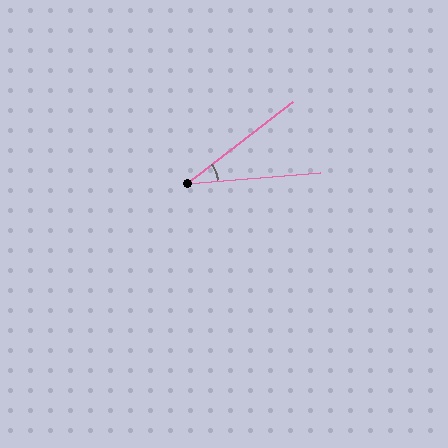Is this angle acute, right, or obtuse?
It is acute.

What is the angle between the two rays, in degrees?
Approximately 33 degrees.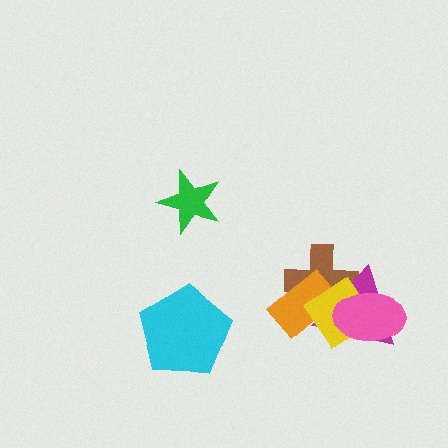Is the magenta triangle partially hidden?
Yes, it is partially covered by another shape.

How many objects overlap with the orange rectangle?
3 objects overlap with the orange rectangle.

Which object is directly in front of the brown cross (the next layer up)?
The orange rectangle is directly in front of the brown cross.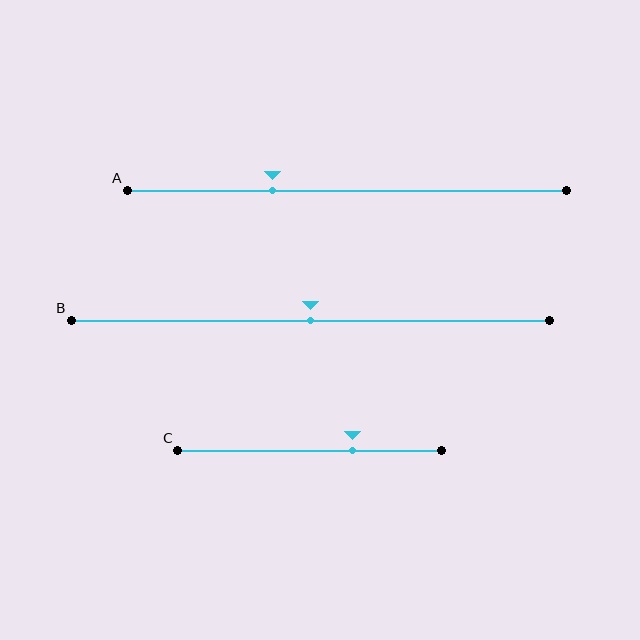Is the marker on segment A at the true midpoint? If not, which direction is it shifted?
No, the marker on segment A is shifted to the left by about 17% of the segment length.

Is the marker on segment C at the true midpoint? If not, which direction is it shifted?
No, the marker on segment C is shifted to the right by about 16% of the segment length.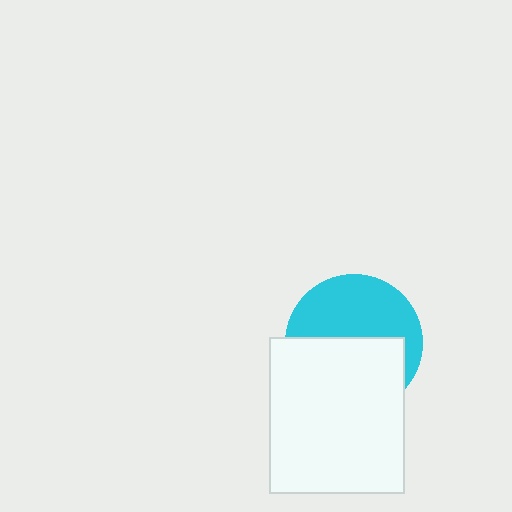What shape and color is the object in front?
The object in front is a white rectangle.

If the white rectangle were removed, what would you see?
You would see the complete cyan circle.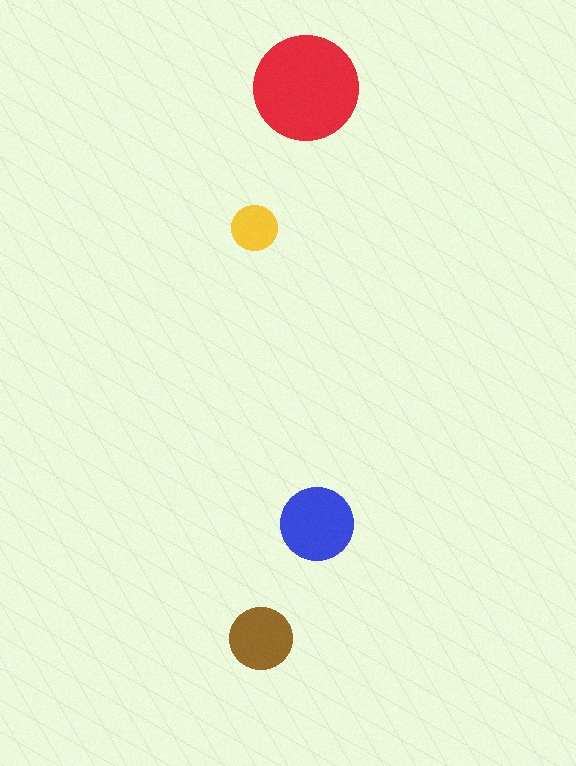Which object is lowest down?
The brown circle is bottommost.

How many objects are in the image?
There are 4 objects in the image.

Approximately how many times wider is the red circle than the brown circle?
About 1.5 times wider.